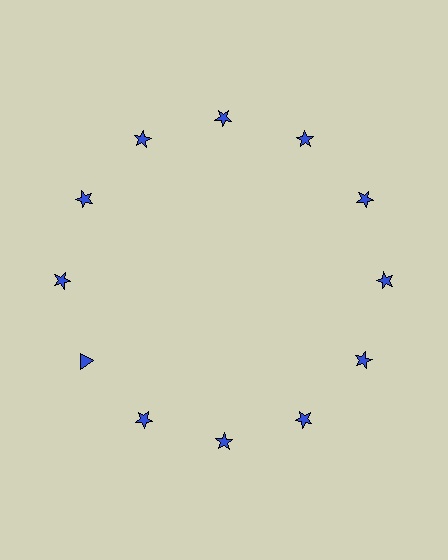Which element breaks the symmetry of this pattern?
The blue triangle at roughly the 8 o'clock position breaks the symmetry. All other shapes are blue stars.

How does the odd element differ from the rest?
It has a different shape: triangle instead of star.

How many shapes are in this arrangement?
There are 12 shapes arranged in a ring pattern.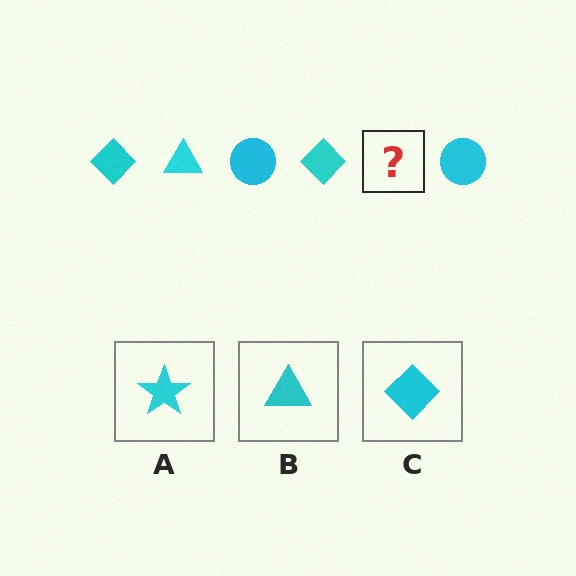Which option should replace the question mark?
Option B.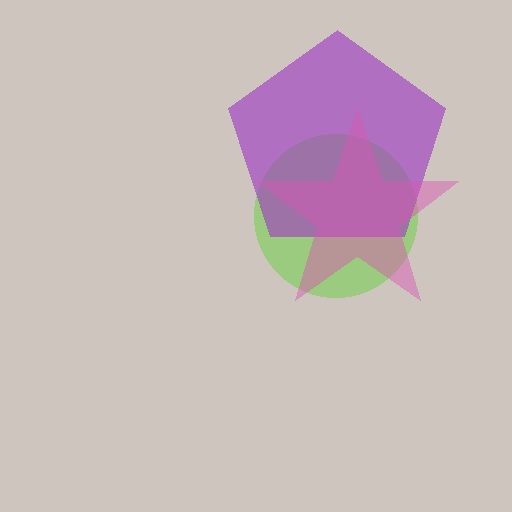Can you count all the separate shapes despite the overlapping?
Yes, there are 3 separate shapes.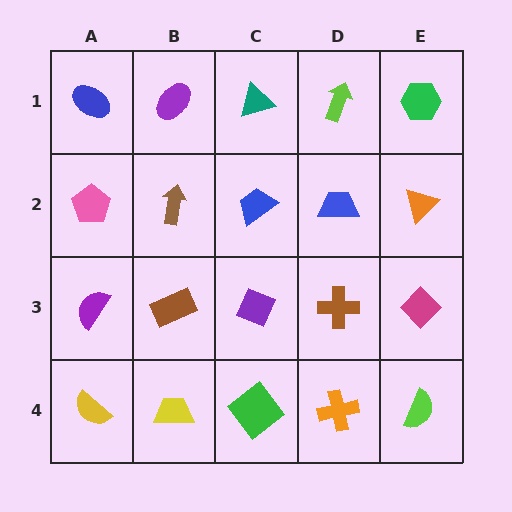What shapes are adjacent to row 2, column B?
A purple ellipse (row 1, column B), a brown rectangle (row 3, column B), a pink pentagon (row 2, column A), a blue trapezoid (row 2, column C).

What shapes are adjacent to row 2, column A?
A blue ellipse (row 1, column A), a purple semicircle (row 3, column A), a brown arrow (row 2, column B).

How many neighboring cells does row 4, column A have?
2.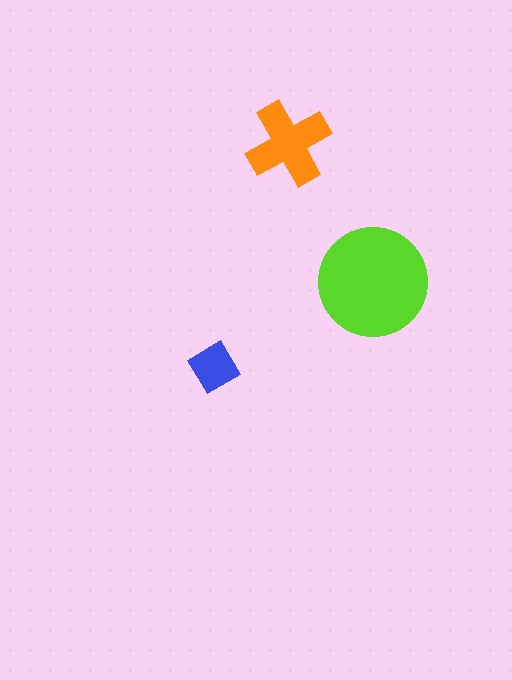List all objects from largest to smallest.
The lime circle, the orange cross, the blue diamond.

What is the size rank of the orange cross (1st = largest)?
2nd.